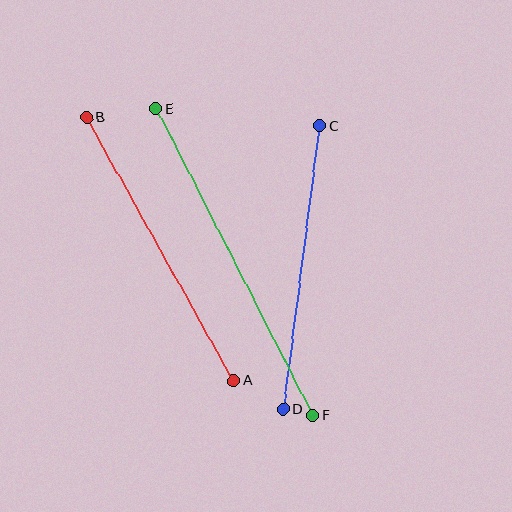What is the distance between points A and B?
The distance is approximately 301 pixels.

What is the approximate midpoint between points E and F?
The midpoint is at approximately (234, 262) pixels.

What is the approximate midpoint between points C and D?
The midpoint is at approximately (301, 268) pixels.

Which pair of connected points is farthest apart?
Points E and F are farthest apart.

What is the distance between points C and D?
The distance is approximately 286 pixels.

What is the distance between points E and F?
The distance is approximately 344 pixels.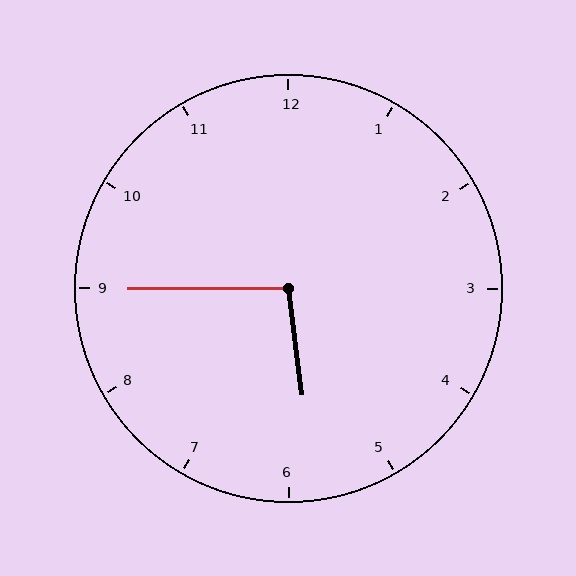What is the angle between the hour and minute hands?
Approximately 98 degrees.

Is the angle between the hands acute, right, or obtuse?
It is obtuse.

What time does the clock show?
5:45.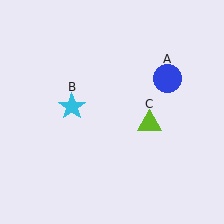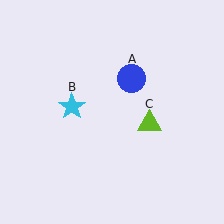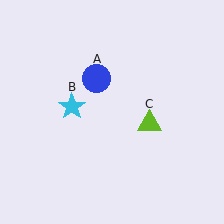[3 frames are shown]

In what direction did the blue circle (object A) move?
The blue circle (object A) moved left.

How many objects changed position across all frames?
1 object changed position: blue circle (object A).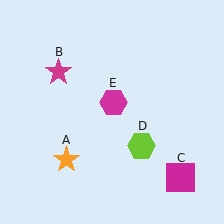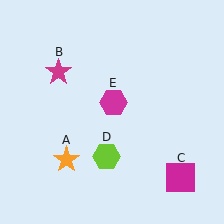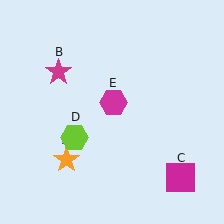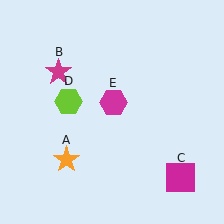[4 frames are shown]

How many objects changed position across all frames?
1 object changed position: lime hexagon (object D).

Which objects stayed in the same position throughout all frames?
Orange star (object A) and magenta star (object B) and magenta square (object C) and magenta hexagon (object E) remained stationary.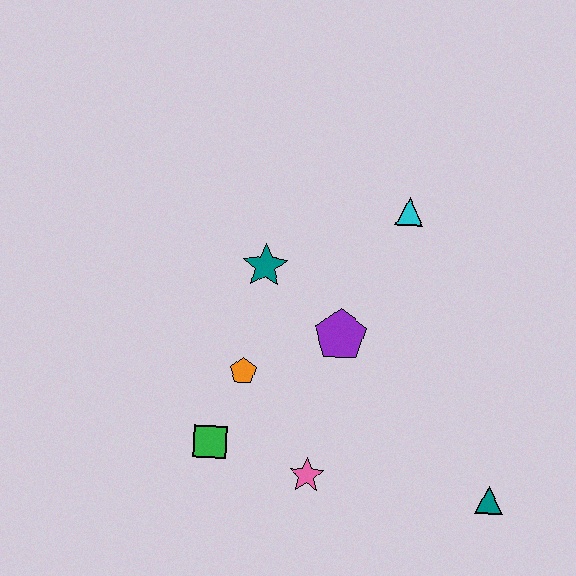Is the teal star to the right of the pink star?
No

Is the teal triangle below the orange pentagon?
Yes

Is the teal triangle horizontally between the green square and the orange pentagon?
No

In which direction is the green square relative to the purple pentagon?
The green square is to the left of the purple pentagon.